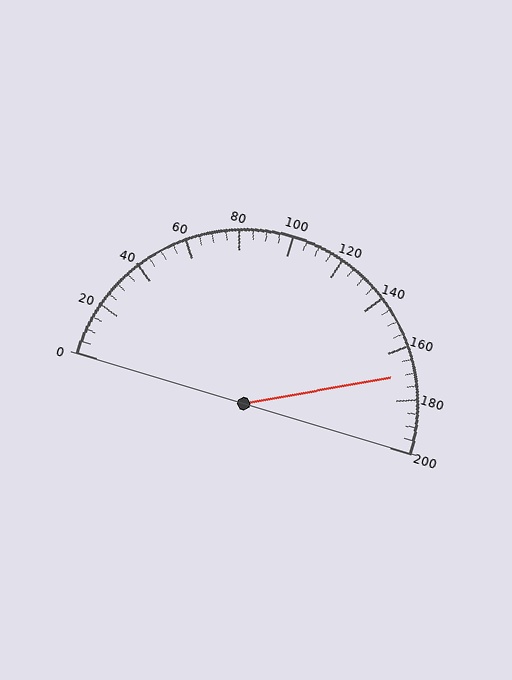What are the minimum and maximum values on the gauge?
The gauge ranges from 0 to 200.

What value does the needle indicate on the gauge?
The needle indicates approximately 170.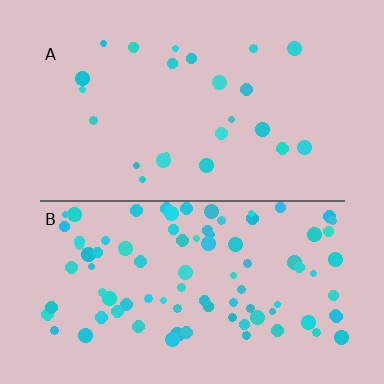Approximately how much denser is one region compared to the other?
Approximately 3.8× — region B over region A.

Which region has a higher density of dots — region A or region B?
B (the bottom).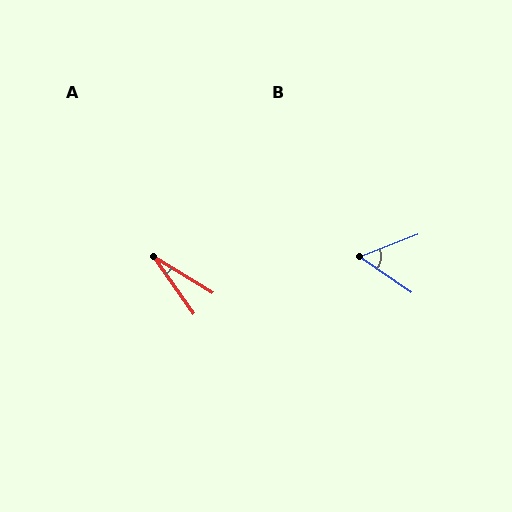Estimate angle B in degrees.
Approximately 56 degrees.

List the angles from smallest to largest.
A (23°), B (56°).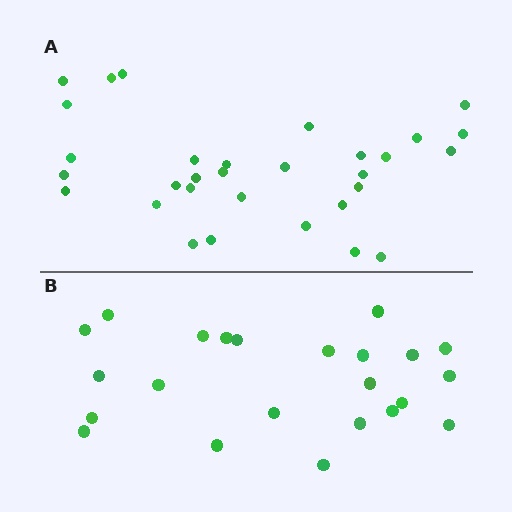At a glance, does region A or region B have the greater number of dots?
Region A (the top region) has more dots.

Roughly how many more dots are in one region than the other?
Region A has roughly 8 or so more dots than region B.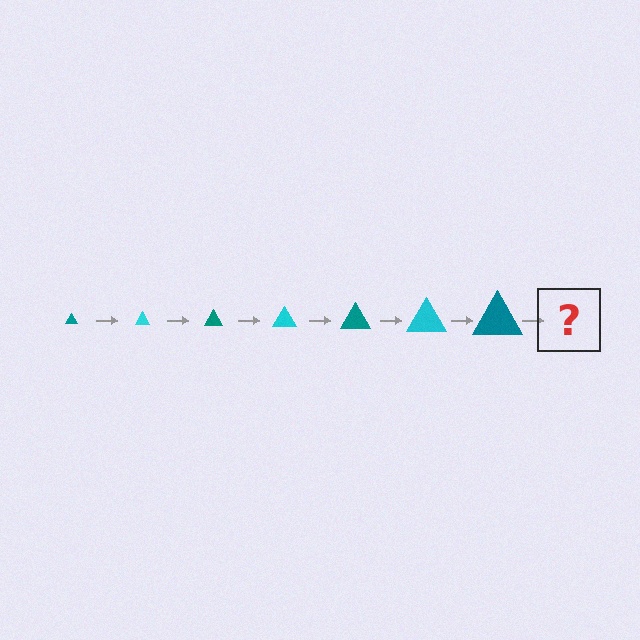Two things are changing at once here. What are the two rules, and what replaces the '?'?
The two rules are that the triangle grows larger each step and the color cycles through teal and cyan. The '?' should be a cyan triangle, larger than the previous one.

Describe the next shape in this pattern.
It should be a cyan triangle, larger than the previous one.